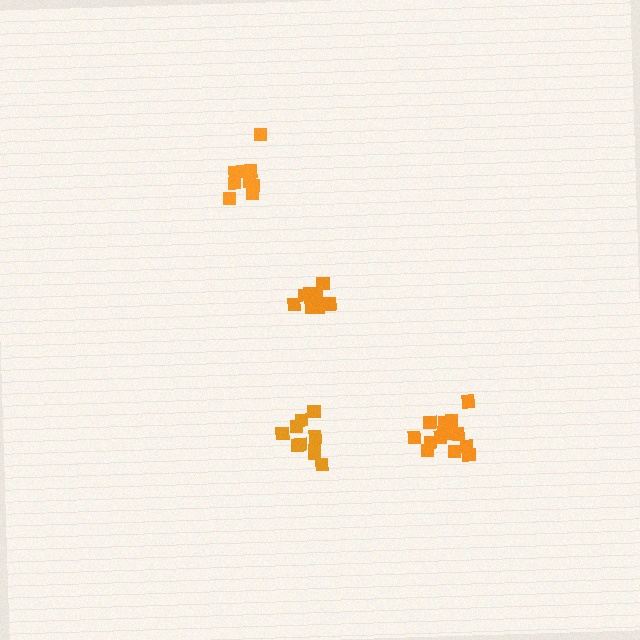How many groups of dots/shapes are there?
There are 4 groups.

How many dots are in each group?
Group 1: 8 dots, Group 2: 9 dots, Group 3: 14 dots, Group 4: 10 dots (41 total).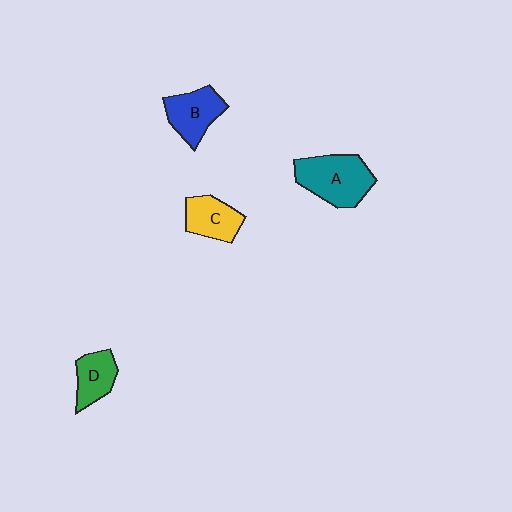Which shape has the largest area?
Shape A (teal).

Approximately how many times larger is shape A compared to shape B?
Approximately 1.4 times.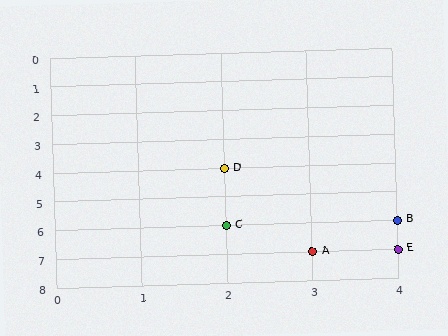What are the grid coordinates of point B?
Point B is at grid coordinates (4, 6).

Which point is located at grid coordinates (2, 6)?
Point C is at (2, 6).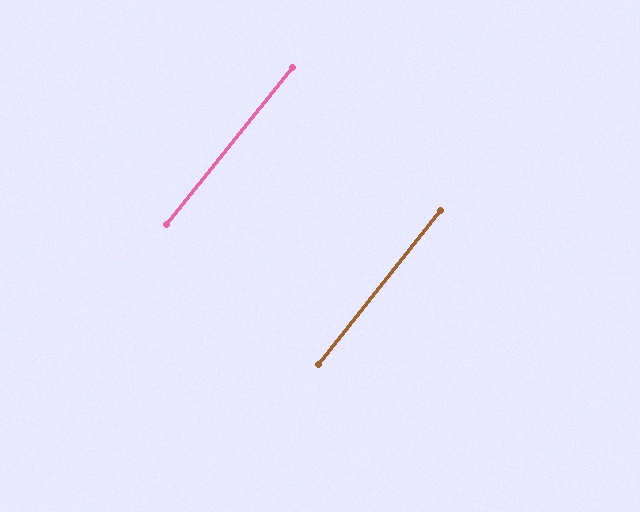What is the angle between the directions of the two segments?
Approximately 0 degrees.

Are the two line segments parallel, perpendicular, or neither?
Parallel — their directions differ by only 0.2°.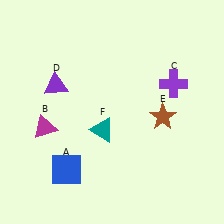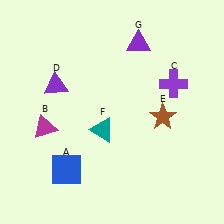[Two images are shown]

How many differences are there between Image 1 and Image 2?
There is 1 difference between the two images.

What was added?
A purple triangle (G) was added in Image 2.